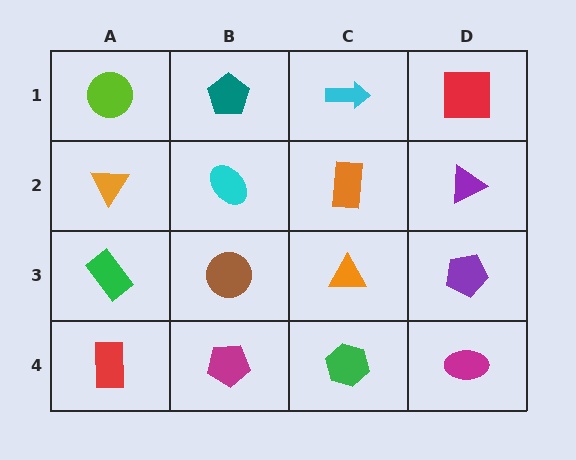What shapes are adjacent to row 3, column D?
A purple triangle (row 2, column D), a magenta ellipse (row 4, column D), an orange triangle (row 3, column C).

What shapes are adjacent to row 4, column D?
A purple pentagon (row 3, column D), a green hexagon (row 4, column C).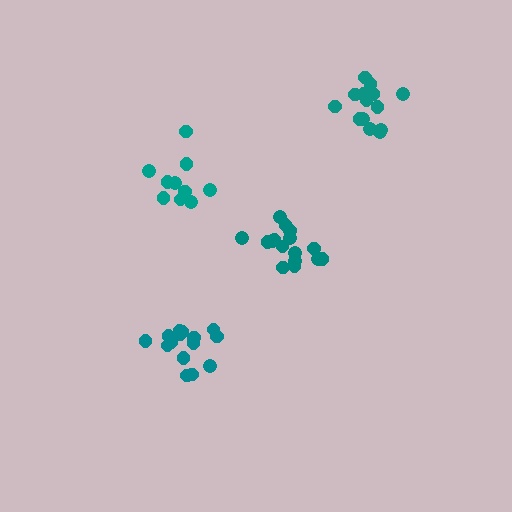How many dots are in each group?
Group 1: 15 dots, Group 2: 15 dots, Group 3: 16 dots, Group 4: 10 dots (56 total).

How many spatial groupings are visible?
There are 4 spatial groupings.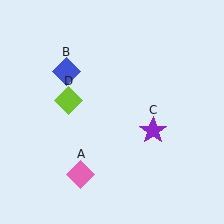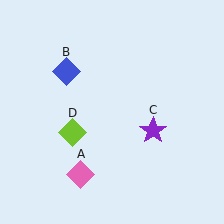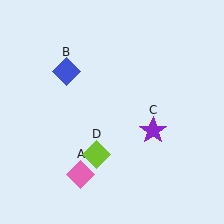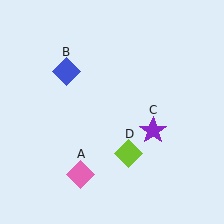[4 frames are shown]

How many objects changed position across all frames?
1 object changed position: lime diamond (object D).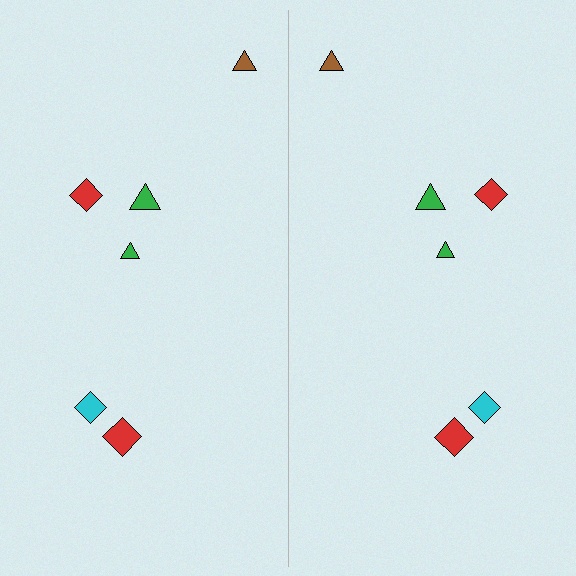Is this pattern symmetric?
Yes, this pattern has bilateral (reflection) symmetry.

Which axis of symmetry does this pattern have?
The pattern has a vertical axis of symmetry running through the center of the image.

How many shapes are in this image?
There are 12 shapes in this image.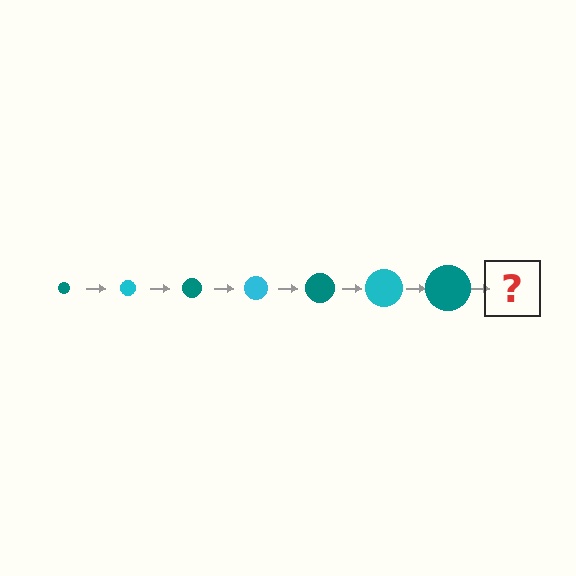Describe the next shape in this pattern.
It should be a cyan circle, larger than the previous one.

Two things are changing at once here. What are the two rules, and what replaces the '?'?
The two rules are that the circle grows larger each step and the color cycles through teal and cyan. The '?' should be a cyan circle, larger than the previous one.